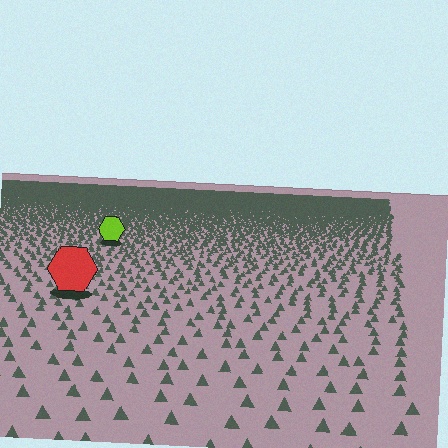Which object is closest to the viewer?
The red hexagon is closest. The texture marks near it are larger and more spread out.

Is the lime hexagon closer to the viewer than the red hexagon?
No. The red hexagon is closer — you can tell from the texture gradient: the ground texture is coarser near it.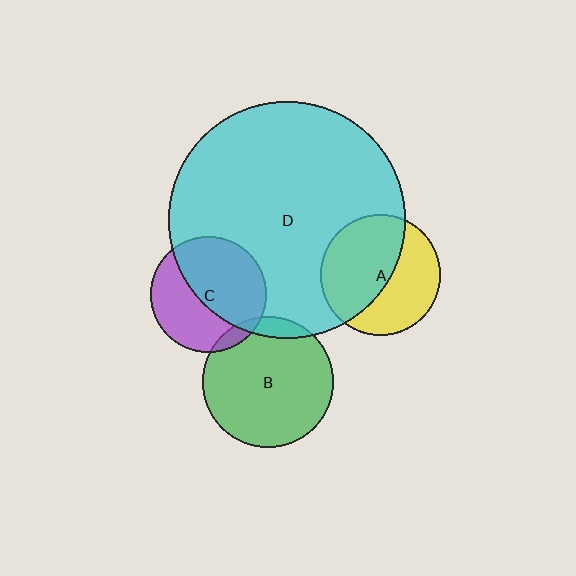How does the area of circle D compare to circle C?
Approximately 4.2 times.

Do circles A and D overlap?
Yes.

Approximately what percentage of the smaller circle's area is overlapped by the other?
Approximately 55%.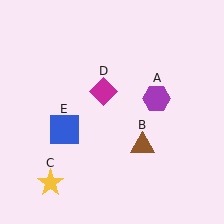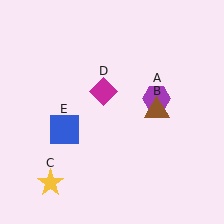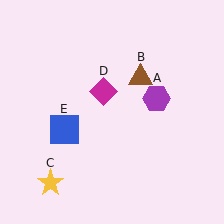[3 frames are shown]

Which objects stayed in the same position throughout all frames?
Purple hexagon (object A) and yellow star (object C) and magenta diamond (object D) and blue square (object E) remained stationary.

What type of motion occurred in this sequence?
The brown triangle (object B) rotated counterclockwise around the center of the scene.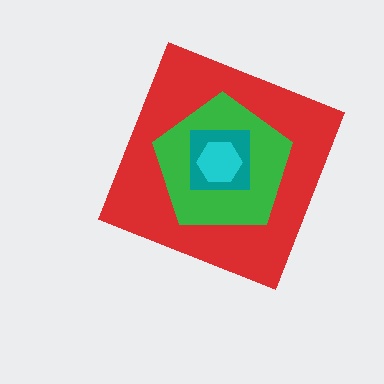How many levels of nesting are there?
4.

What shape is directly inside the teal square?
The cyan hexagon.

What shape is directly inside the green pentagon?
The teal square.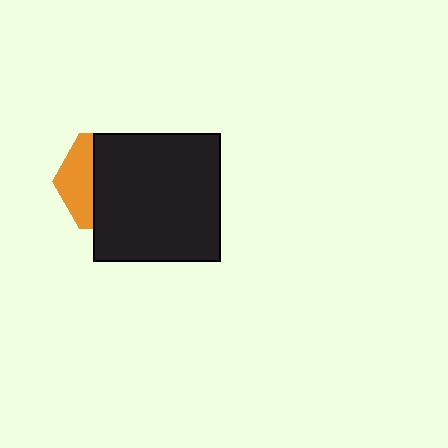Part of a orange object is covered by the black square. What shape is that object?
It is a hexagon.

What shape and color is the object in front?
The object in front is a black square.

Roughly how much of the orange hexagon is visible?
A small part of it is visible (roughly 33%).